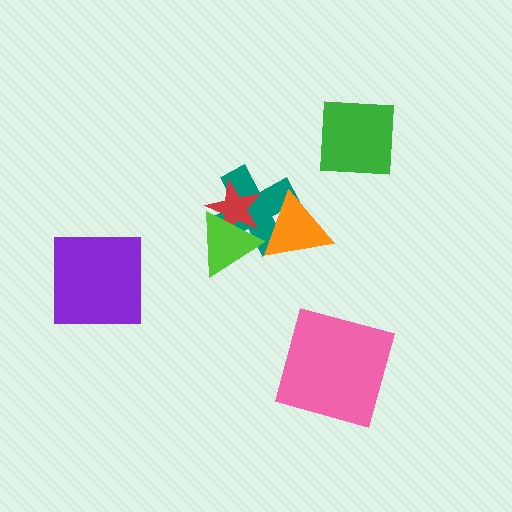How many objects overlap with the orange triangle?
2 objects overlap with the orange triangle.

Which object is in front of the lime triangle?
The orange triangle is in front of the lime triangle.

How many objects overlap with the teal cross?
3 objects overlap with the teal cross.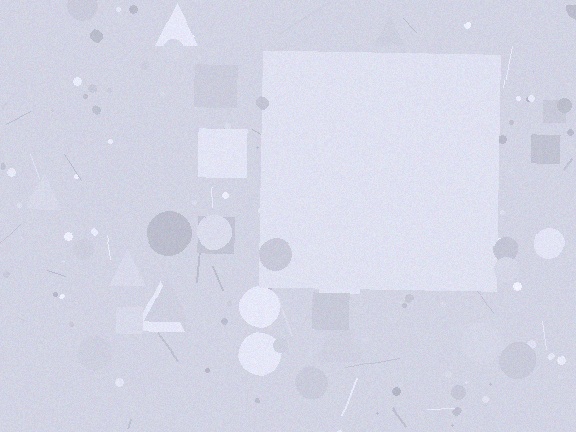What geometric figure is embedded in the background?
A square is embedded in the background.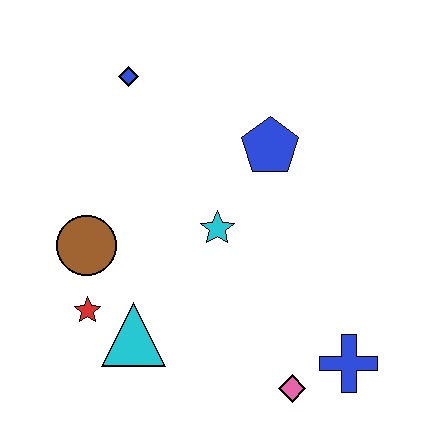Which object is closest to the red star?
The cyan triangle is closest to the red star.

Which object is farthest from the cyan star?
The blue cross is farthest from the cyan star.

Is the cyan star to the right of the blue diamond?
Yes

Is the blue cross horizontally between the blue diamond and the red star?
No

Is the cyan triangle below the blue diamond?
Yes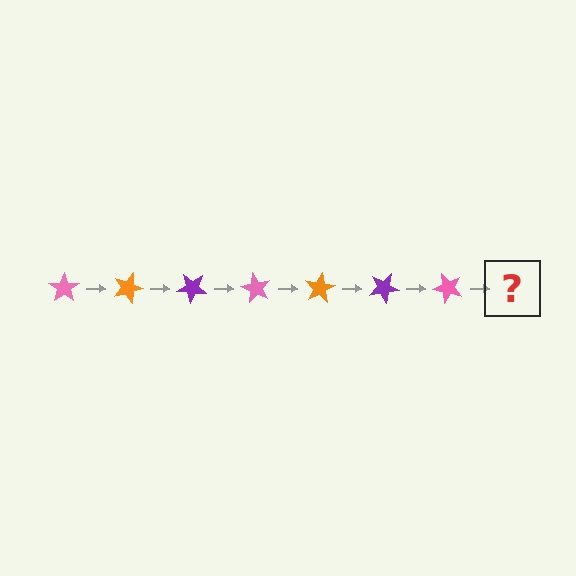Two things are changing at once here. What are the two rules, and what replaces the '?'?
The two rules are that it rotates 20 degrees each step and the color cycles through pink, orange, and purple. The '?' should be an orange star, rotated 140 degrees from the start.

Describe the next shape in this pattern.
It should be an orange star, rotated 140 degrees from the start.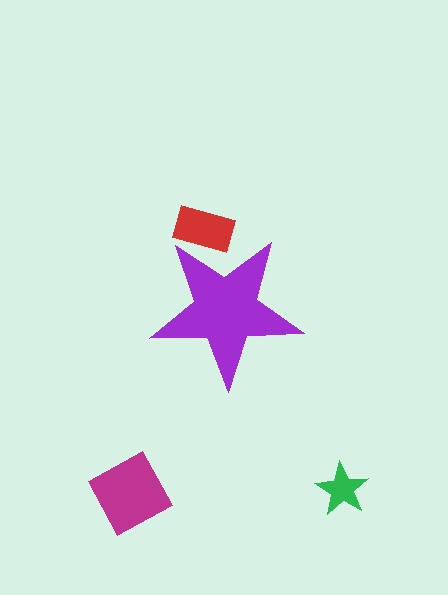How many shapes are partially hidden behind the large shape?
1 shape is partially hidden.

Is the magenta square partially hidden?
No, the magenta square is fully visible.